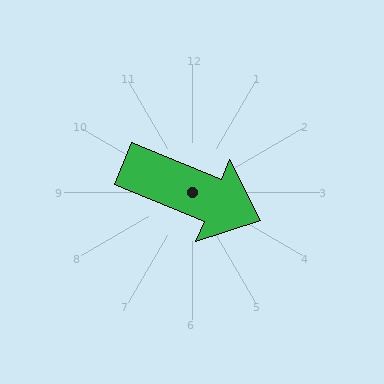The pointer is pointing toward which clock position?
Roughly 4 o'clock.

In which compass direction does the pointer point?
East.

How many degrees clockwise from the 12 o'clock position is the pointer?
Approximately 112 degrees.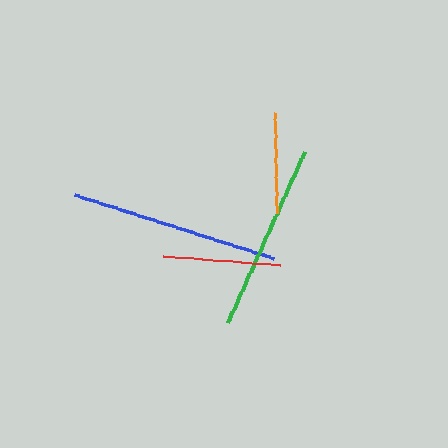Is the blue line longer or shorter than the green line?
The blue line is longer than the green line.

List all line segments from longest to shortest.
From longest to shortest: blue, green, red, orange.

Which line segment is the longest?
The blue line is the longest at approximately 209 pixels.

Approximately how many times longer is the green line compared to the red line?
The green line is approximately 1.6 times the length of the red line.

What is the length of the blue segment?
The blue segment is approximately 209 pixels long.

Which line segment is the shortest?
The orange line is the shortest at approximately 100 pixels.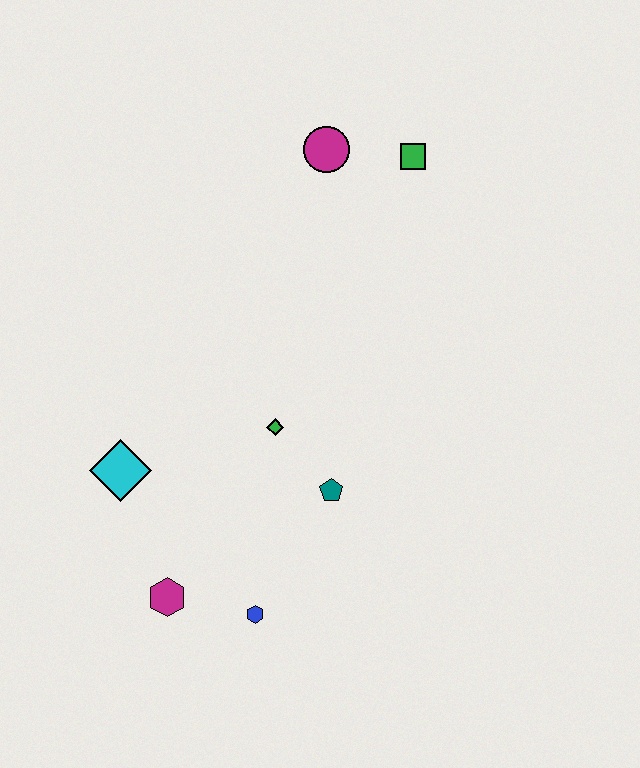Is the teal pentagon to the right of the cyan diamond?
Yes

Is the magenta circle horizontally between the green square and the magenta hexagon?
Yes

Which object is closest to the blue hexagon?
The magenta hexagon is closest to the blue hexagon.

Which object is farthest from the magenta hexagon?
The green square is farthest from the magenta hexagon.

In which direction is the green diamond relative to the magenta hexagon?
The green diamond is above the magenta hexagon.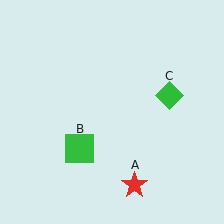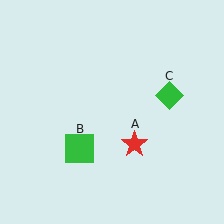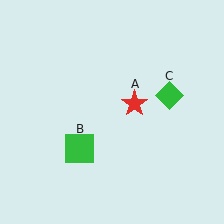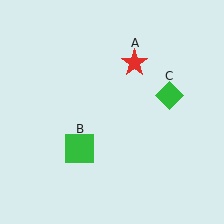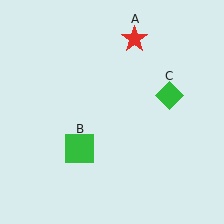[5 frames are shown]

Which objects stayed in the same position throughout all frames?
Green square (object B) and green diamond (object C) remained stationary.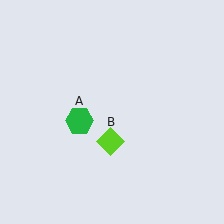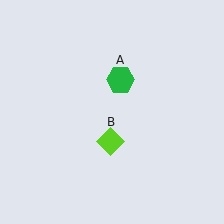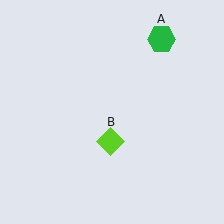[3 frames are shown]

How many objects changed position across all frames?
1 object changed position: green hexagon (object A).